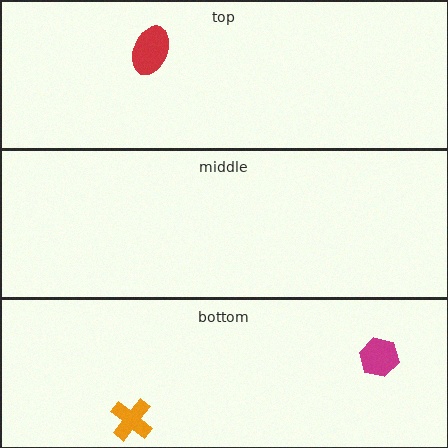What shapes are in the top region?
The red ellipse.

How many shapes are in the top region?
1.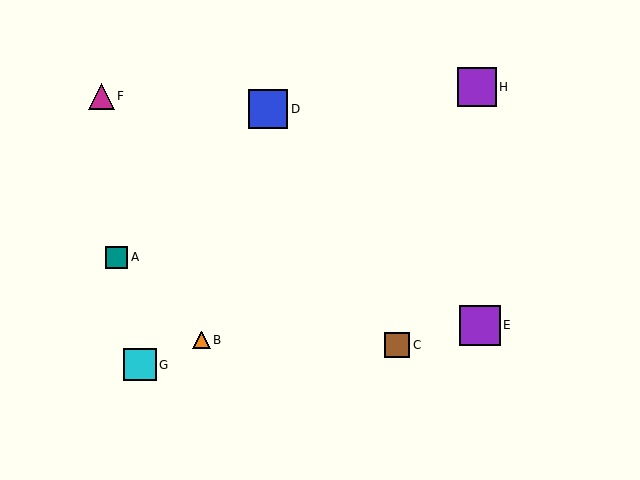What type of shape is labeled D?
Shape D is a blue square.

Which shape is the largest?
The purple square (labeled E) is the largest.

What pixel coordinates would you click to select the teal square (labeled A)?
Click at (117, 257) to select the teal square A.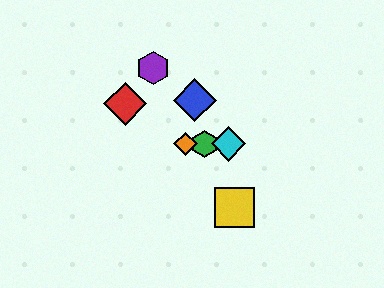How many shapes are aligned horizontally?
3 shapes (the green hexagon, the orange diamond, the cyan diamond) are aligned horizontally.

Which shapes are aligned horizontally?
The green hexagon, the orange diamond, the cyan diamond are aligned horizontally.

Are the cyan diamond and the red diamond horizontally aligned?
No, the cyan diamond is at y≈144 and the red diamond is at y≈104.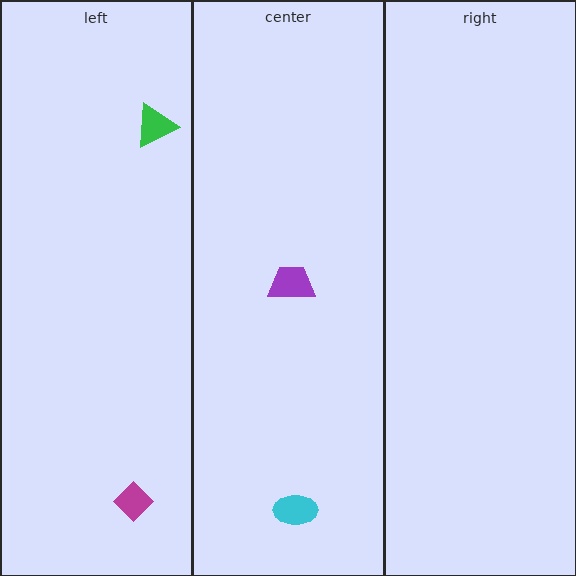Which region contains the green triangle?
The left region.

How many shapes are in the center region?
2.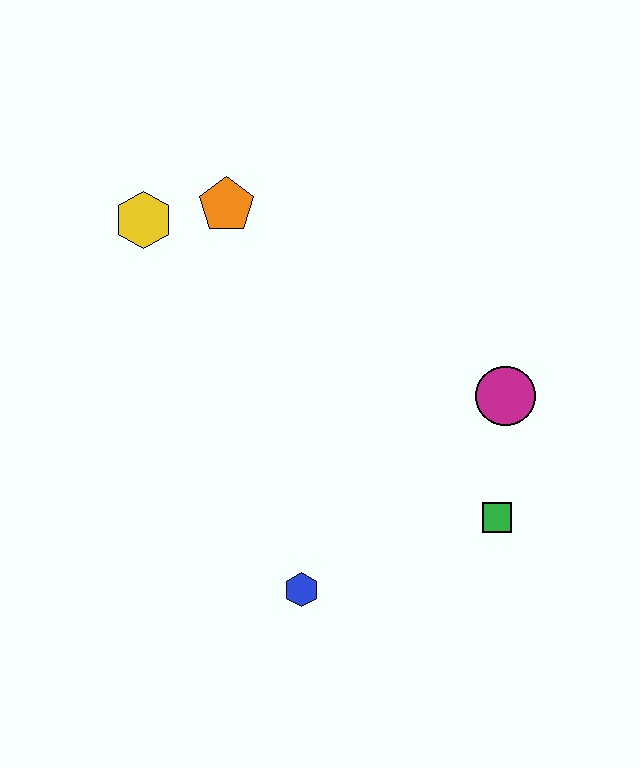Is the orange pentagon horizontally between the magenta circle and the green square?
No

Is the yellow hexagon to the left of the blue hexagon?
Yes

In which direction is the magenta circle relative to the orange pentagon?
The magenta circle is to the right of the orange pentagon.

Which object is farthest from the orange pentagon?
The green square is farthest from the orange pentagon.